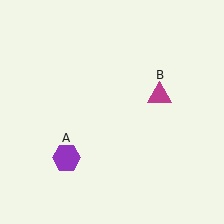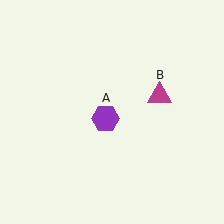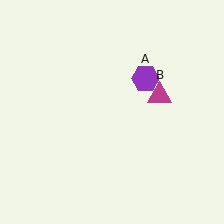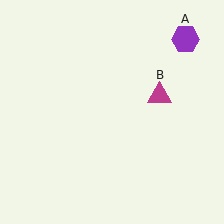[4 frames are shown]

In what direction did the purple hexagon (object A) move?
The purple hexagon (object A) moved up and to the right.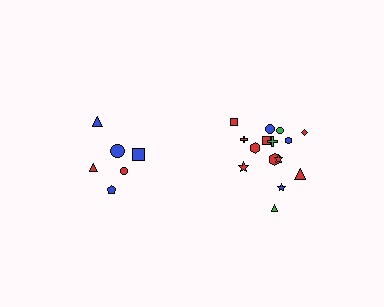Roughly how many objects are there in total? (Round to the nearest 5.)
Roughly 20 objects in total.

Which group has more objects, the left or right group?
The right group.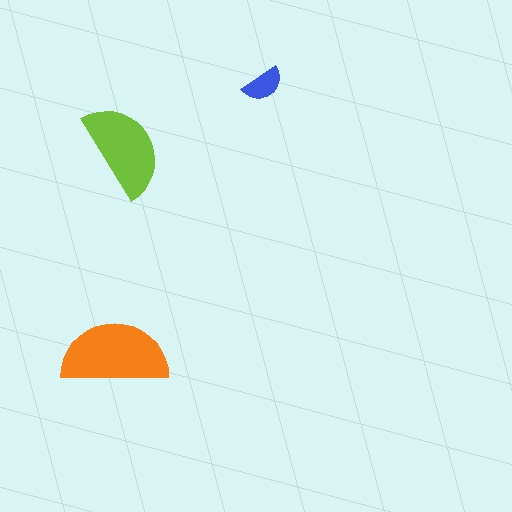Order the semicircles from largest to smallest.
the orange one, the lime one, the blue one.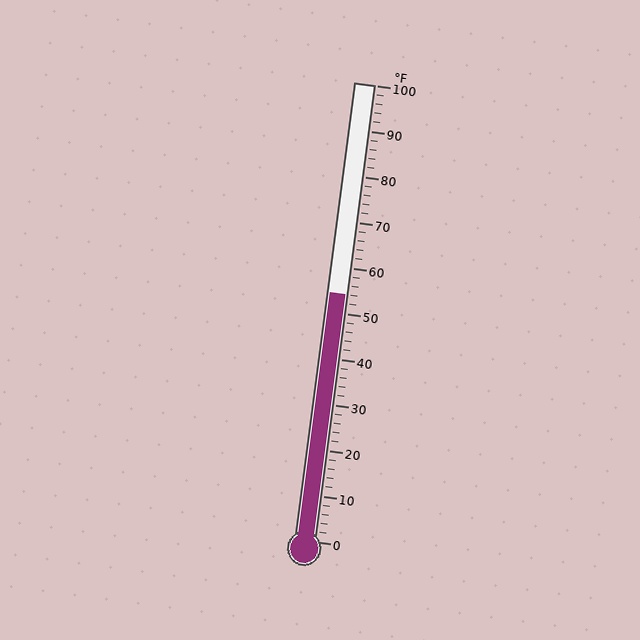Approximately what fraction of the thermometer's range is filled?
The thermometer is filled to approximately 55% of its range.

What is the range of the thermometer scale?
The thermometer scale ranges from 0°F to 100°F.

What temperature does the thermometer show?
The thermometer shows approximately 54°F.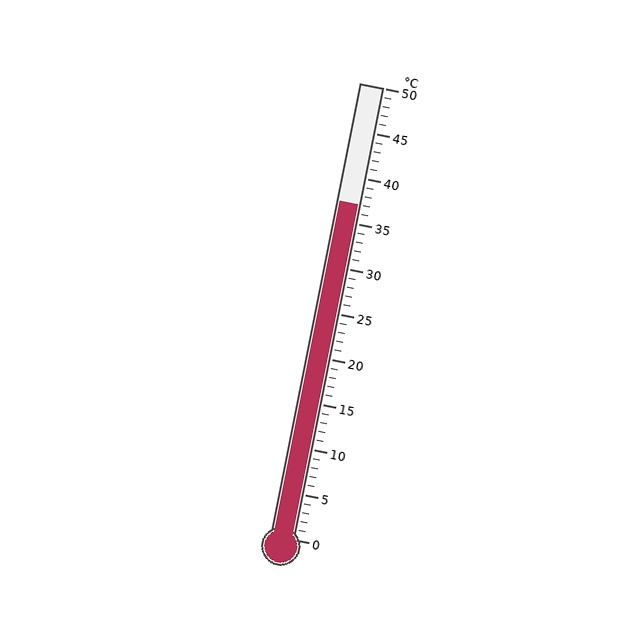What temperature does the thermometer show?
The thermometer shows approximately 37°C.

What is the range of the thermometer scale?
The thermometer scale ranges from 0°C to 50°C.